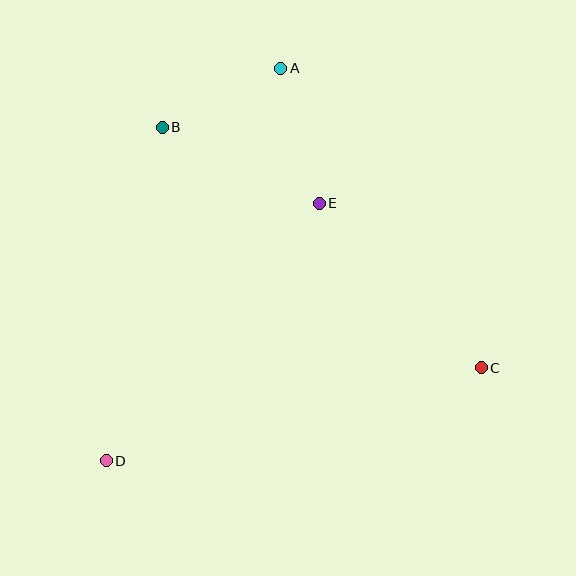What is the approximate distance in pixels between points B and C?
The distance between B and C is approximately 400 pixels.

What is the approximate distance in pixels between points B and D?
The distance between B and D is approximately 338 pixels.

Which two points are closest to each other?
Points A and B are closest to each other.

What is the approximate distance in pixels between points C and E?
The distance between C and E is approximately 231 pixels.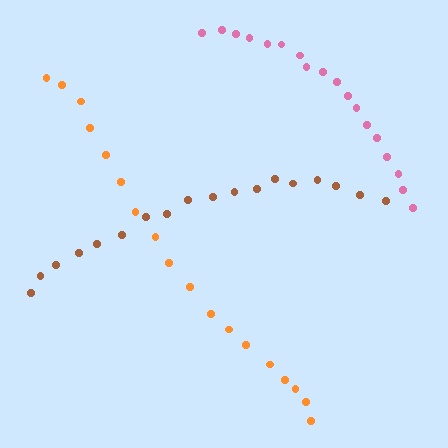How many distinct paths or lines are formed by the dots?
There are 3 distinct paths.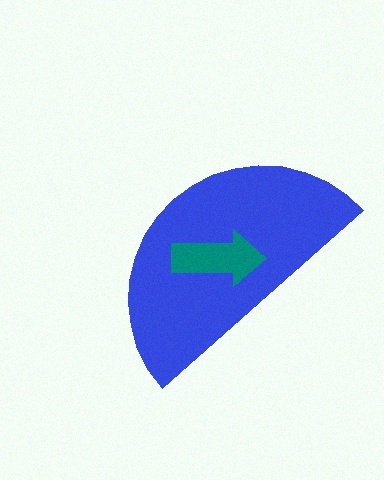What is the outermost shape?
The blue semicircle.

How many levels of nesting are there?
2.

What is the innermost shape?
The teal arrow.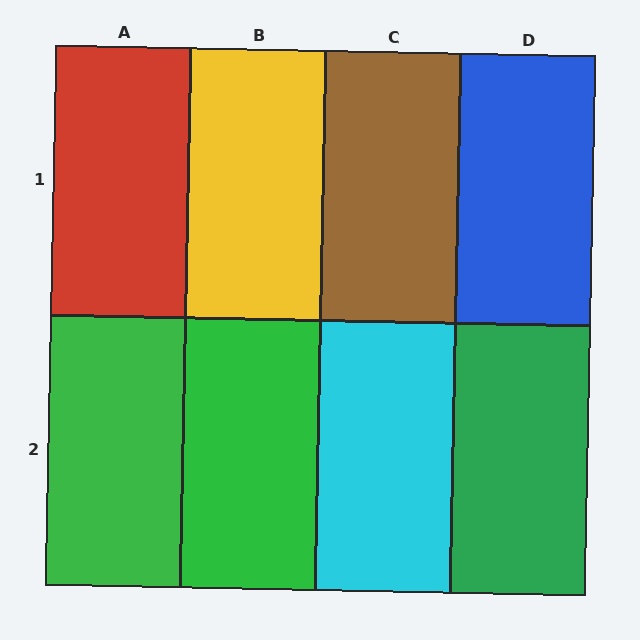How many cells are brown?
1 cell is brown.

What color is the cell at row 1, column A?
Red.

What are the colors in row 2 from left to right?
Green, green, cyan, green.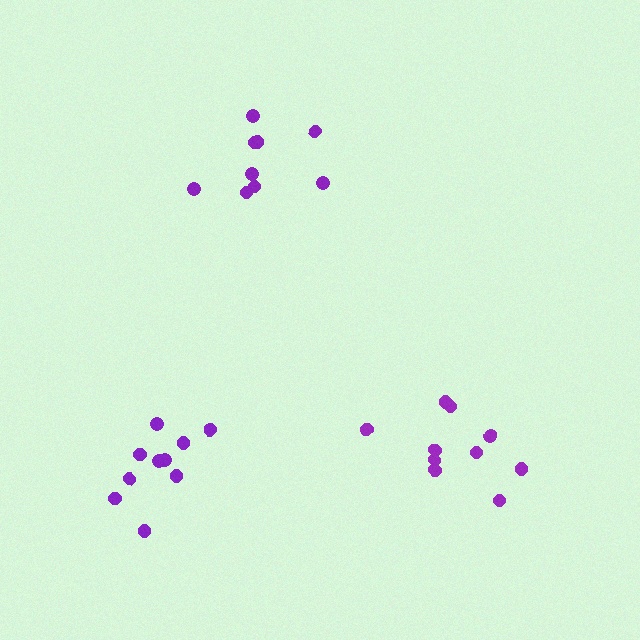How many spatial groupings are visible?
There are 3 spatial groupings.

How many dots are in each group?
Group 1: 10 dots, Group 2: 9 dots, Group 3: 10 dots (29 total).